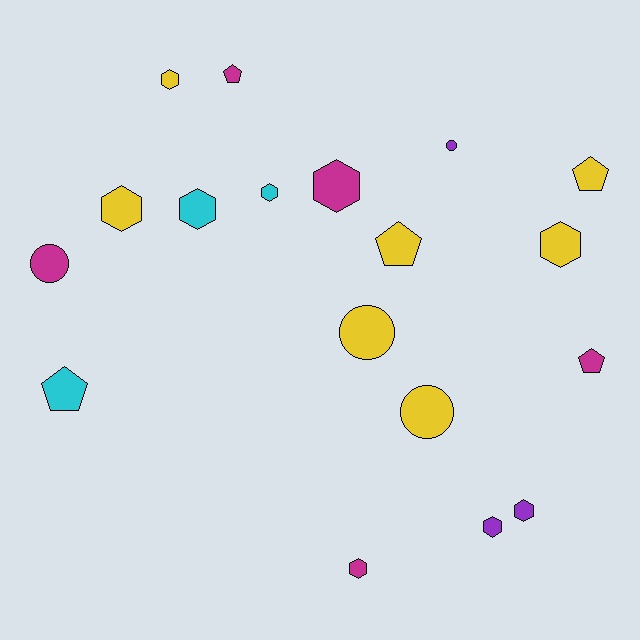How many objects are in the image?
There are 18 objects.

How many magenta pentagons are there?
There are 2 magenta pentagons.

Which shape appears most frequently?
Hexagon, with 9 objects.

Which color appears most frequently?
Yellow, with 7 objects.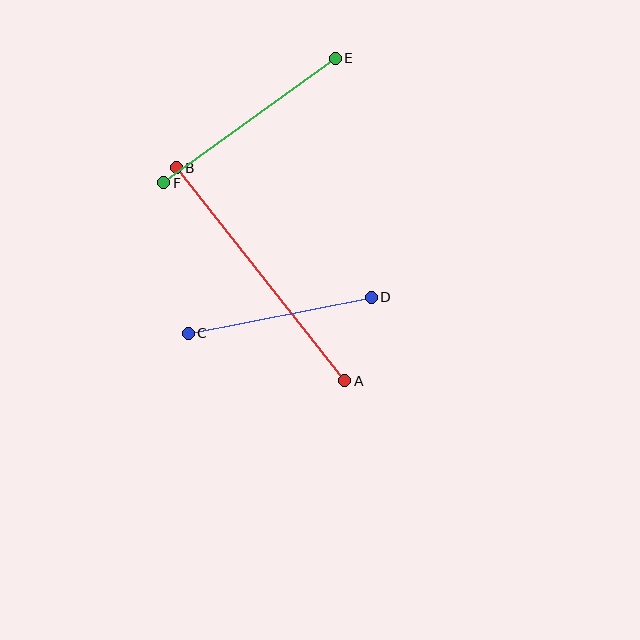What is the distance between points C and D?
The distance is approximately 187 pixels.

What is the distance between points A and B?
The distance is approximately 272 pixels.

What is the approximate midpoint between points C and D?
The midpoint is at approximately (280, 315) pixels.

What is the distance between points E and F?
The distance is approximately 212 pixels.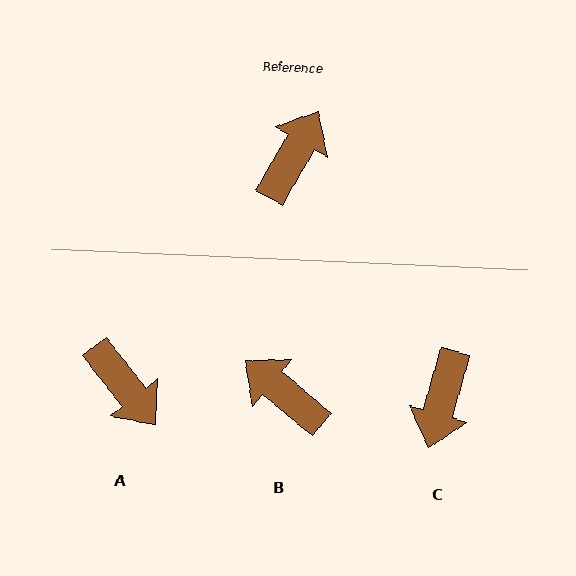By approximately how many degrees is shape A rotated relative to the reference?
Approximately 112 degrees clockwise.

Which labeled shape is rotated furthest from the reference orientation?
C, about 166 degrees away.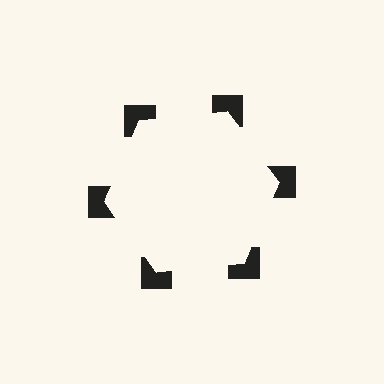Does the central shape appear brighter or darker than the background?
It typically appears slightly brighter than the background, even though no actual brightness change is drawn.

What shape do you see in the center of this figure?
An illusory hexagon — its edges are inferred from the aligned wedge cuts in the notched squares, not physically drawn.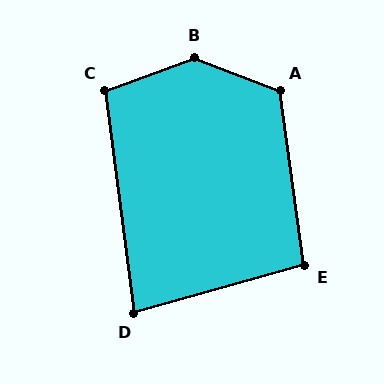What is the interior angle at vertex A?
Approximately 119 degrees (obtuse).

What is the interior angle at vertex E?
Approximately 98 degrees (obtuse).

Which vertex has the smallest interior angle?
D, at approximately 82 degrees.